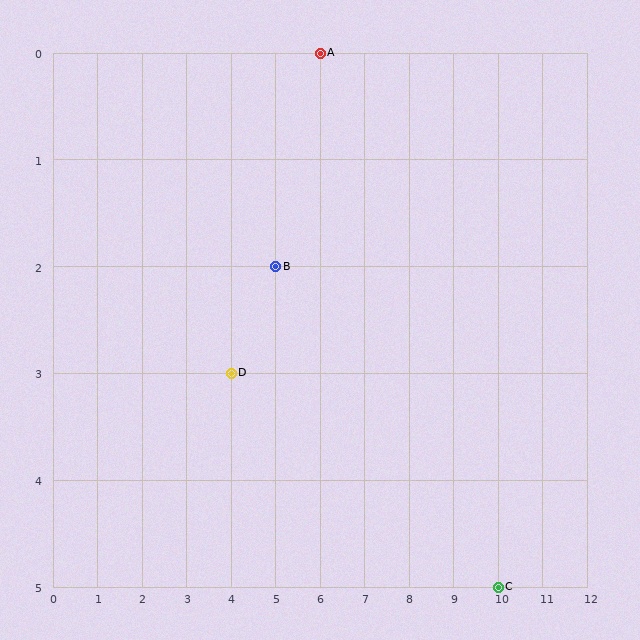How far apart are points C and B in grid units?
Points C and B are 5 columns and 3 rows apart (about 5.8 grid units diagonally).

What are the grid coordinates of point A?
Point A is at grid coordinates (6, 0).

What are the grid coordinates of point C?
Point C is at grid coordinates (10, 5).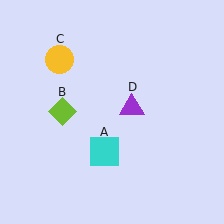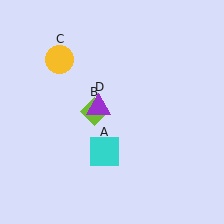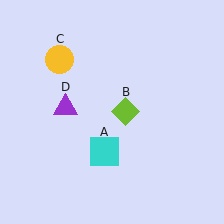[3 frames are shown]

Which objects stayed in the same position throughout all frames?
Cyan square (object A) and yellow circle (object C) remained stationary.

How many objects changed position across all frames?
2 objects changed position: lime diamond (object B), purple triangle (object D).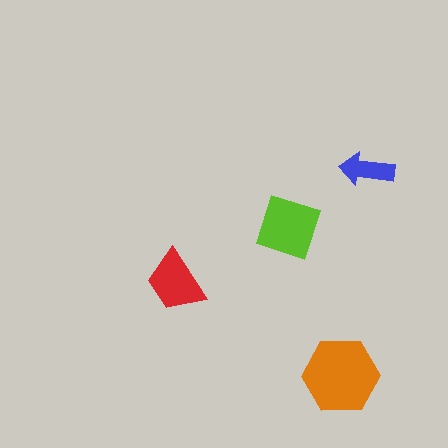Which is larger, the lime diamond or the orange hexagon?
The orange hexagon.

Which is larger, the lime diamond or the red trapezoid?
The lime diamond.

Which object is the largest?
The orange hexagon.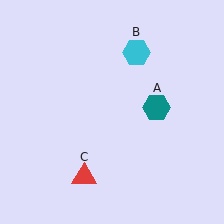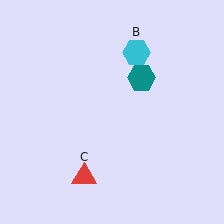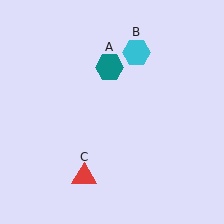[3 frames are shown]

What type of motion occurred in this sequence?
The teal hexagon (object A) rotated counterclockwise around the center of the scene.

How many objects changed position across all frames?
1 object changed position: teal hexagon (object A).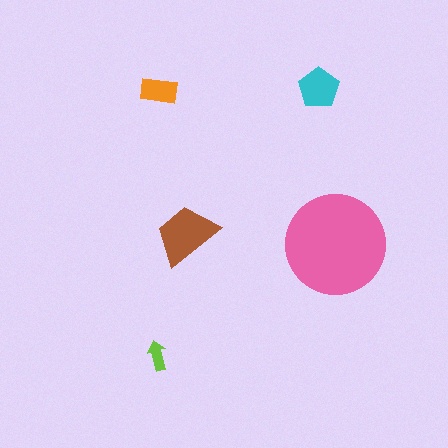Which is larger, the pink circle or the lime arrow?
The pink circle.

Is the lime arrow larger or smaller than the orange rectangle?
Smaller.